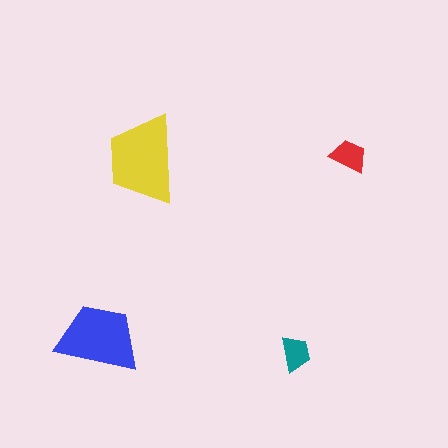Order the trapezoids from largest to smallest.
the yellow one, the blue one, the red one, the teal one.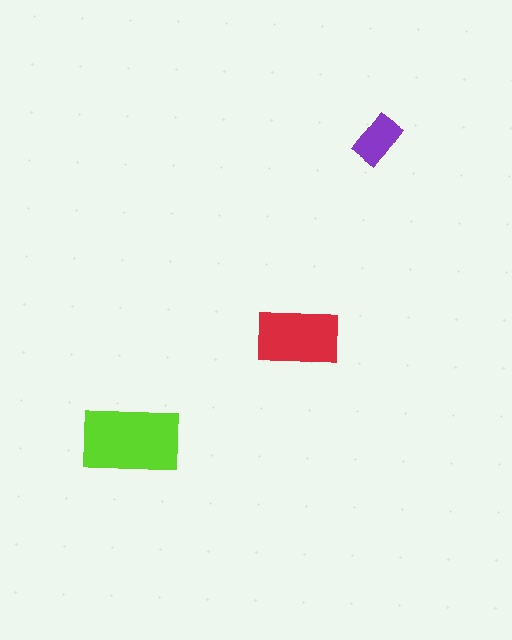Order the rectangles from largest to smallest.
the lime one, the red one, the purple one.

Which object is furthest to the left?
The lime rectangle is leftmost.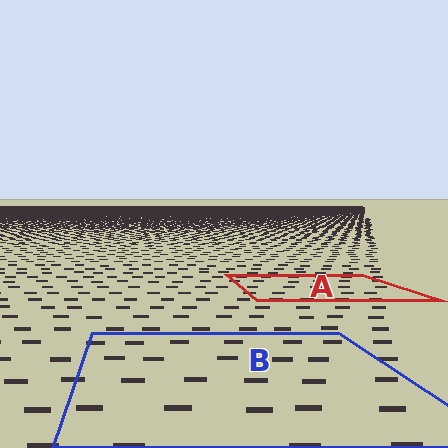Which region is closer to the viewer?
Region B is closer. The texture elements there are larger and more spread out.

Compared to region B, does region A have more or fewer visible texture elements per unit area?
Region A has more texture elements per unit area — they are packed more densely because it is farther away.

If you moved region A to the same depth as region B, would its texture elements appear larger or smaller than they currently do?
They would appear larger. At a closer depth, the same texture elements are projected at a bigger on-screen size.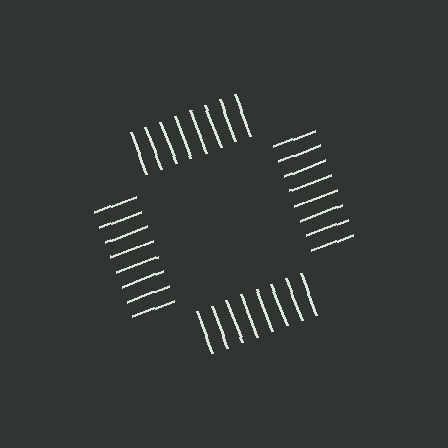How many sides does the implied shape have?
4 sides — the line-ends trace a square.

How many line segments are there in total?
32 — 8 along each of the 4 edges.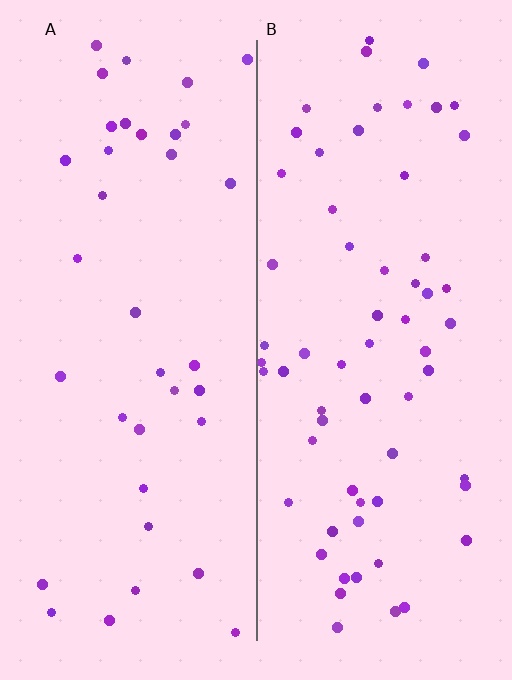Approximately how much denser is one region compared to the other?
Approximately 1.7× — region B over region A.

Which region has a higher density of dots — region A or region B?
B (the right).